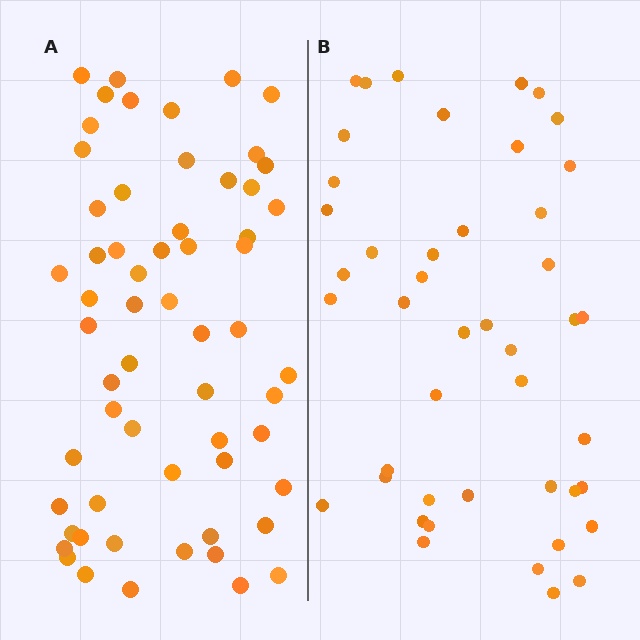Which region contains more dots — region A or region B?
Region A (the left region) has more dots.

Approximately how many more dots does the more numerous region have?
Region A has approximately 15 more dots than region B.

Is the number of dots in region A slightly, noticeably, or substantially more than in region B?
Region A has noticeably more, but not dramatically so. The ratio is roughly 1.3 to 1.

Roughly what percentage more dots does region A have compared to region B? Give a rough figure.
About 35% more.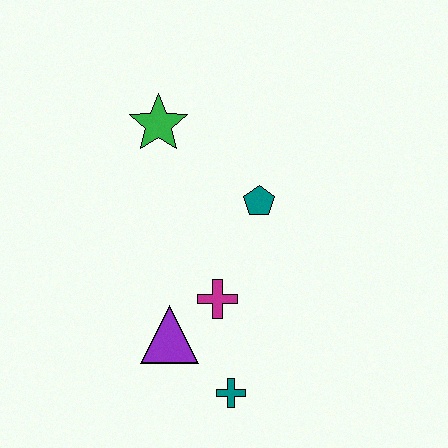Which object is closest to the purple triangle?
The magenta cross is closest to the purple triangle.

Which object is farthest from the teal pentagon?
The teal cross is farthest from the teal pentagon.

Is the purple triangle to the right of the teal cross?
No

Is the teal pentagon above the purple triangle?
Yes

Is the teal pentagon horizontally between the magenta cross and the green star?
No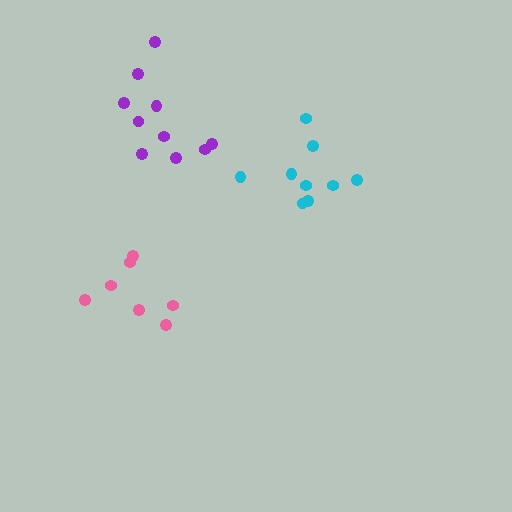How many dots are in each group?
Group 1: 10 dots, Group 2: 9 dots, Group 3: 7 dots (26 total).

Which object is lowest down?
The pink cluster is bottommost.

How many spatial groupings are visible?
There are 3 spatial groupings.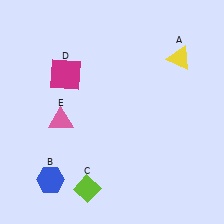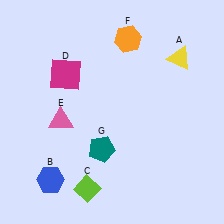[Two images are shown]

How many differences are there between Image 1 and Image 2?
There are 2 differences between the two images.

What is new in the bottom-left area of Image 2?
A teal pentagon (G) was added in the bottom-left area of Image 2.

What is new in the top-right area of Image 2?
An orange hexagon (F) was added in the top-right area of Image 2.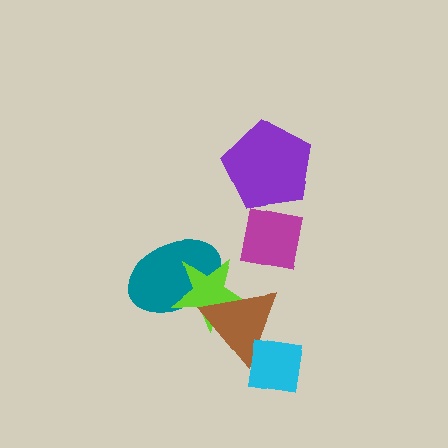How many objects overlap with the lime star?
2 objects overlap with the lime star.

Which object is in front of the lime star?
The brown triangle is in front of the lime star.